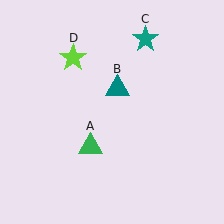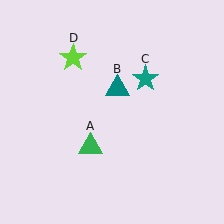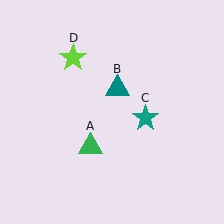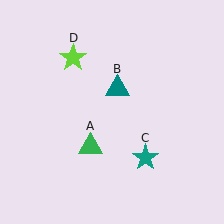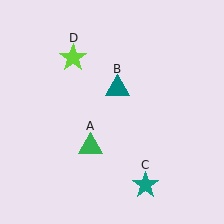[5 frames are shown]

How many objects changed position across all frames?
1 object changed position: teal star (object C).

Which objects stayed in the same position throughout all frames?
Green triangle (object A) and teal triangle (object B) and lime star (object D) remained stationary.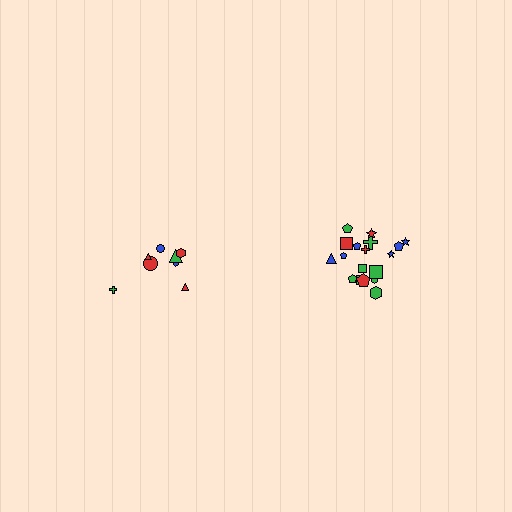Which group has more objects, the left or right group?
The right group.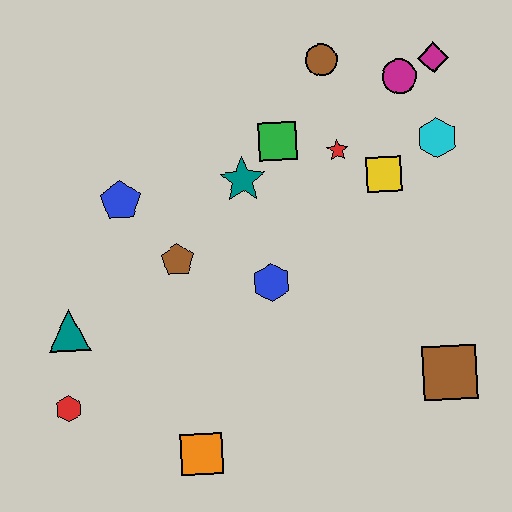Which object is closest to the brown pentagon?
The blue pentagon is closest to the brown pentagon.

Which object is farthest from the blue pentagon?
The brown square is farthest from the blue pentagon.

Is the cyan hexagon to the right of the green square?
Yes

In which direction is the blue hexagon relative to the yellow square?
The blue hexagon is to the left of the yellow square.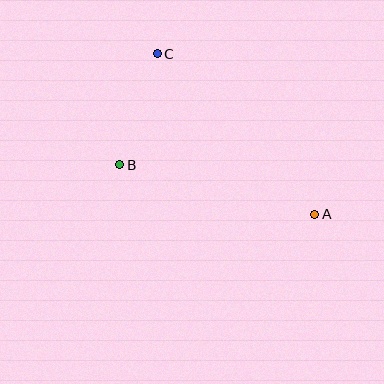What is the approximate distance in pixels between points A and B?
The distance between A and B is approximately 201 pixels.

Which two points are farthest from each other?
Points A and C are farthest from each other.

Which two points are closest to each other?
Points B and C are closest to each other.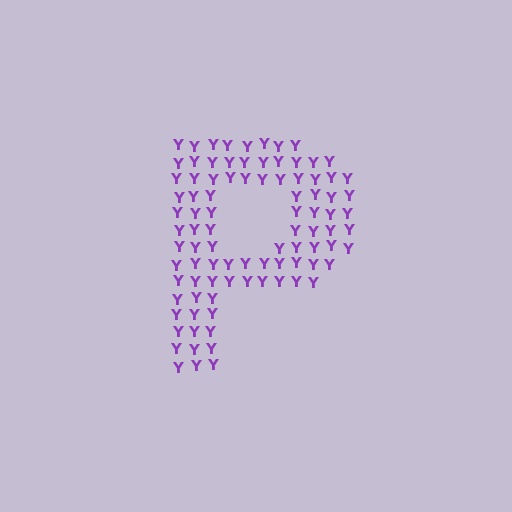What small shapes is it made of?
It is made of small letter Y's.